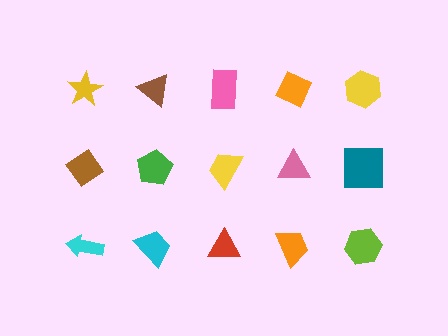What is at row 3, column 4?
An orange trapezoid.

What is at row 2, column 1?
A brown diamond.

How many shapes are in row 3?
5 shapes.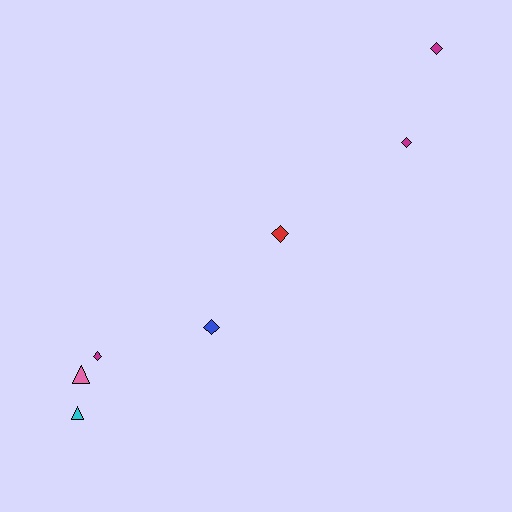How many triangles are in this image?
There are 2 triangles.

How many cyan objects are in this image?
There is 1 cyan object.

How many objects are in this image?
There are 7 objects.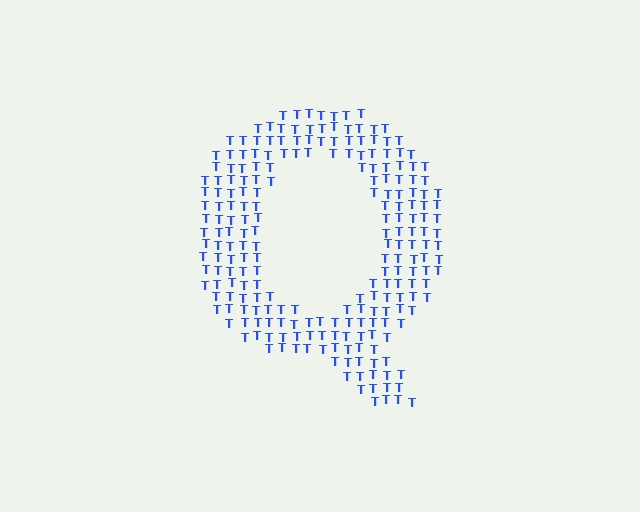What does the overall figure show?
The overall figure shows the letter Q.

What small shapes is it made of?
It is made of small letter T's.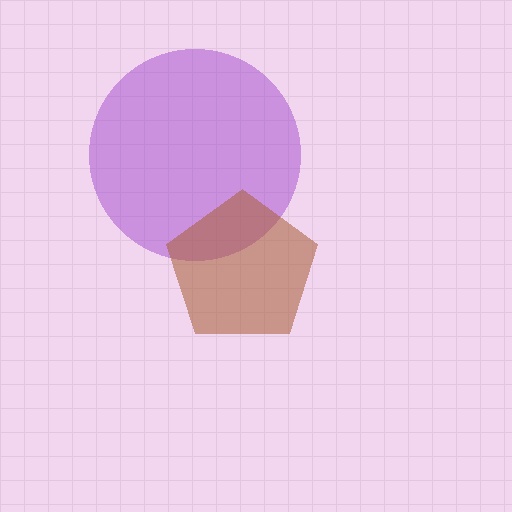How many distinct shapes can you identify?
There are 2 distinct shapes: a purple circle, a brown pentagon.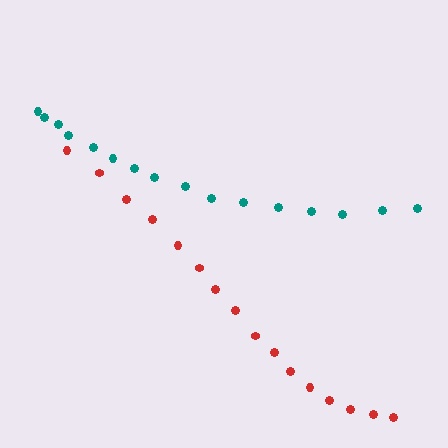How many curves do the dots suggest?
There are 2 distinct paths.